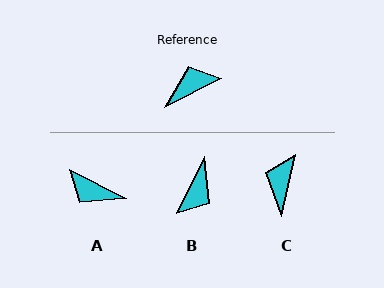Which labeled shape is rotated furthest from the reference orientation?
B, about 143 degrees away.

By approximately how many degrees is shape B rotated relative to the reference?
Approximately 143 degrees clockwise.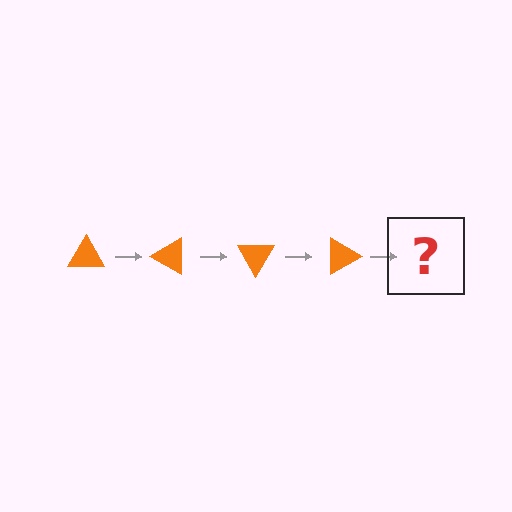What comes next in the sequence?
The next element should be an orange triangle rotated 120 degrees.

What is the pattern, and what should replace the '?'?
The pattern is that the triangle rotates 30 degrees each step. The '?' should be an orange triangle rotated 120 degrees.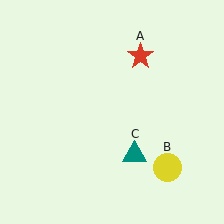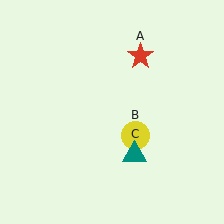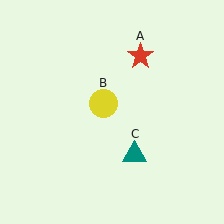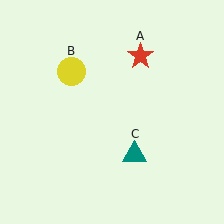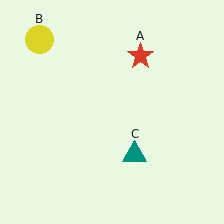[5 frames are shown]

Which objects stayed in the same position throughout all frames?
Red star (object A) and teal triangle (object C) remained stationary.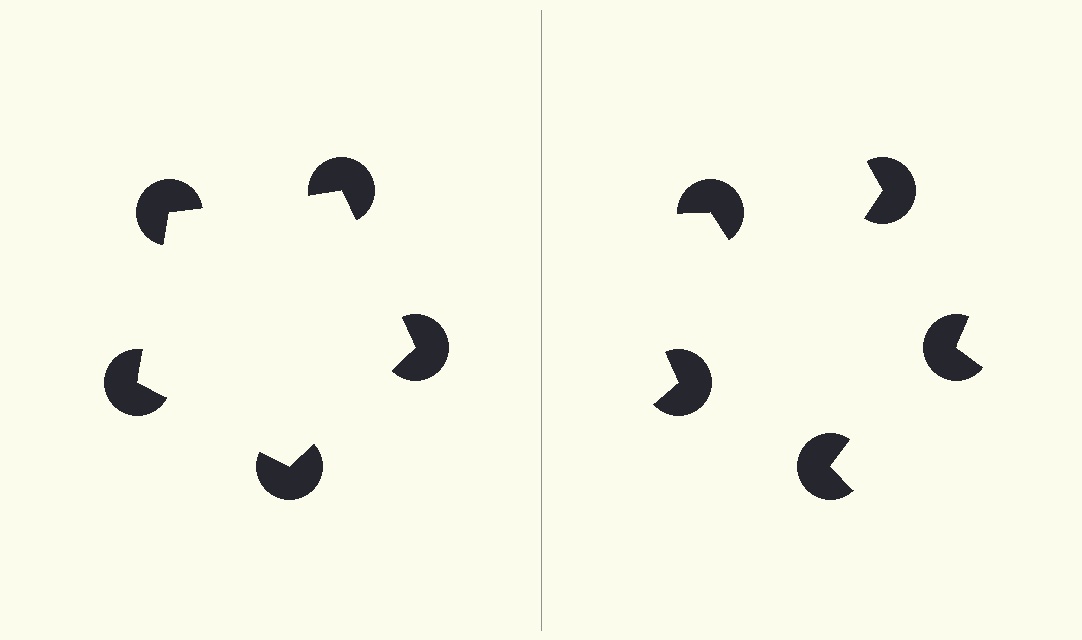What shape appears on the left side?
An illusory pentagon.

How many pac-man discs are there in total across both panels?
10 — 5 on each side.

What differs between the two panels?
The pac-man discs are positioned identically on both sides; only the wedge orientations differ. On the left they align to a pentagon; on the right they are misaligned.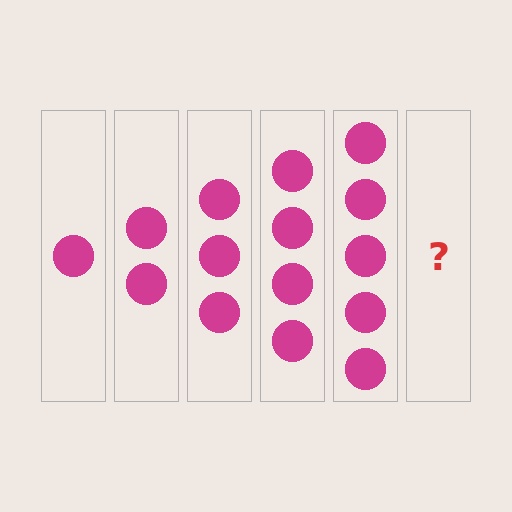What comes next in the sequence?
The next element should be 6 circles.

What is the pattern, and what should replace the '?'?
The pattern is that each step adds one more circle. The '?' should be 6 circles.